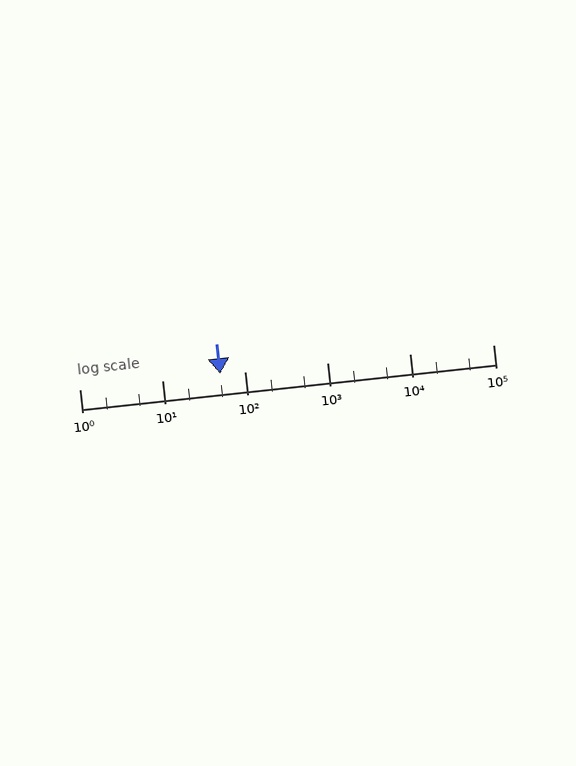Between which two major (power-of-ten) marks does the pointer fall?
The pointer is between 10 and 100.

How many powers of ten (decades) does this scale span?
The scale spans 5 decades, from 1 to 100000.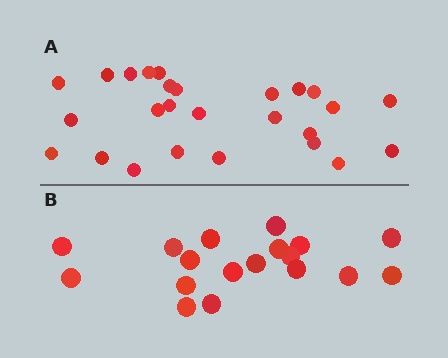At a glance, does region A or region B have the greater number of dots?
Region A (the top region) has more dots.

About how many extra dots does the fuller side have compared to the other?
Region A has roughly 8 or so more dots than region B.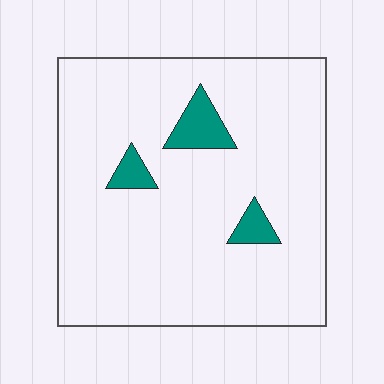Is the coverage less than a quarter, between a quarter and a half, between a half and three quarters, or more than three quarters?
Less than a quarter.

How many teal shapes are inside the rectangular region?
3.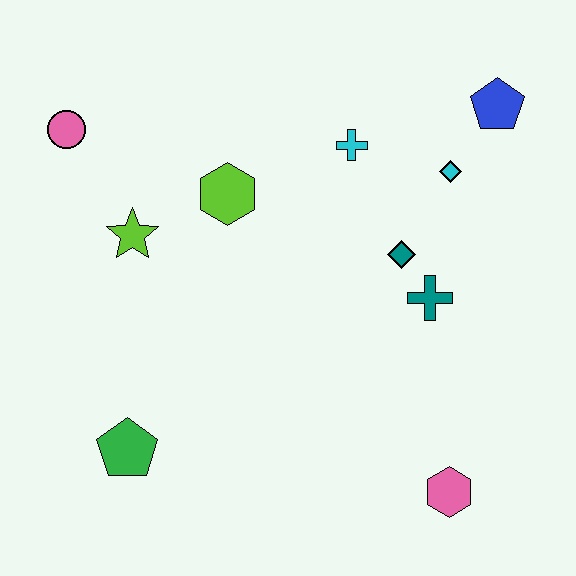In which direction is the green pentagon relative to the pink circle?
The green pentagon is below the pink circle.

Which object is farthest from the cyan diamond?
The green pentagon is farthest from the cyan diamond.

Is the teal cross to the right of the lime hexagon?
Yes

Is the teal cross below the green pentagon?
No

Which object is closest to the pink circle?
The lime star is closest to the pink circle.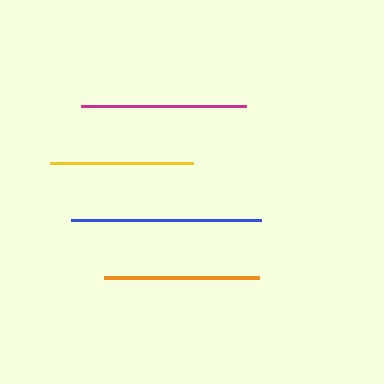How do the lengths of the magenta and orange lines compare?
The magenta and orange lines are approximately the same length.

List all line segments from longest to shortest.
From longest to shortest: blue, magenta, orange, yellow.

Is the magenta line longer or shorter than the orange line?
The magenta line is longer than the orange line.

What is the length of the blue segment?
The blue segment is approximately 190 pixels long.